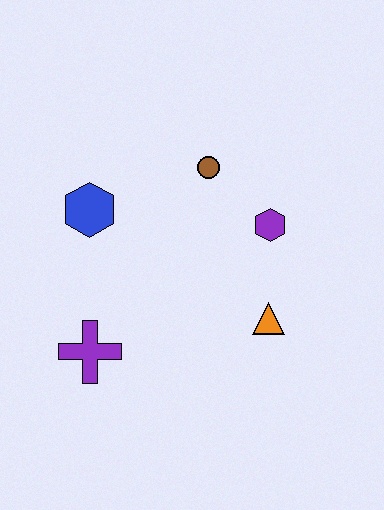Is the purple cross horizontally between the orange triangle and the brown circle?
No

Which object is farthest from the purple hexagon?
The purple cross is farthest from the purple hexagon.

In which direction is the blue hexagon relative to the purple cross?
The blue hexagon is above the purple cross.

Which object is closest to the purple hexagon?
The brown circle is closest to the purple hexagon.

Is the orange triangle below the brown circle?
Yes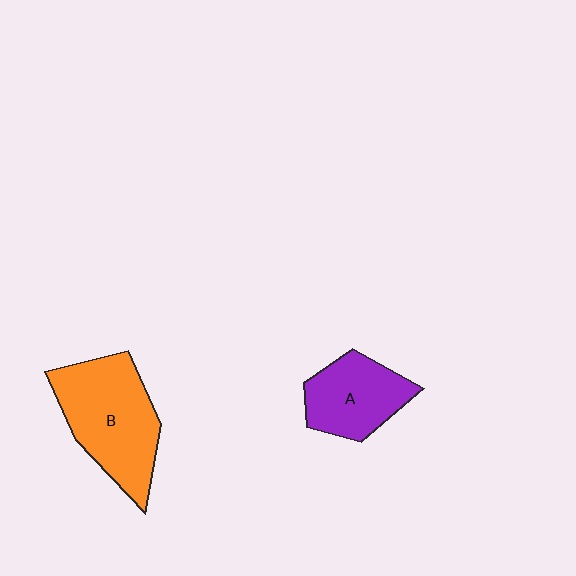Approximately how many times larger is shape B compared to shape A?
Approximately 1.5 times.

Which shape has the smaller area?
Shape A (purple).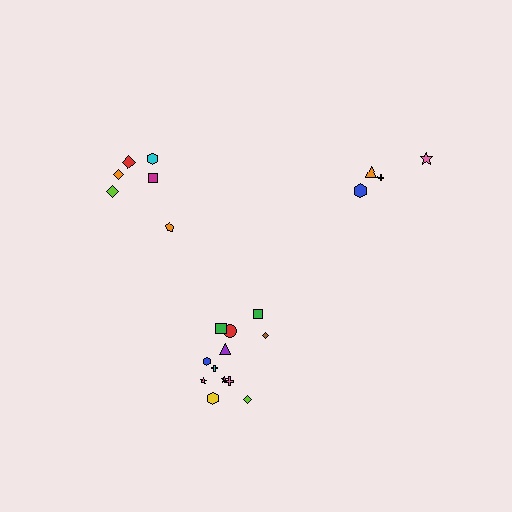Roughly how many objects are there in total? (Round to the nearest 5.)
Roughly 20 objects in total.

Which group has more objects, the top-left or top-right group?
The top-left group.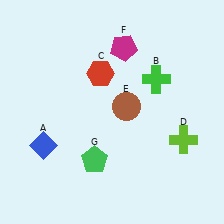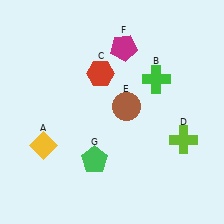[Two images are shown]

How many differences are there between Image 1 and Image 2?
There is 1 difference between the two images.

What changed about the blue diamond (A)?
In Image 1, A is blue. In Image 2, it changed to yellow.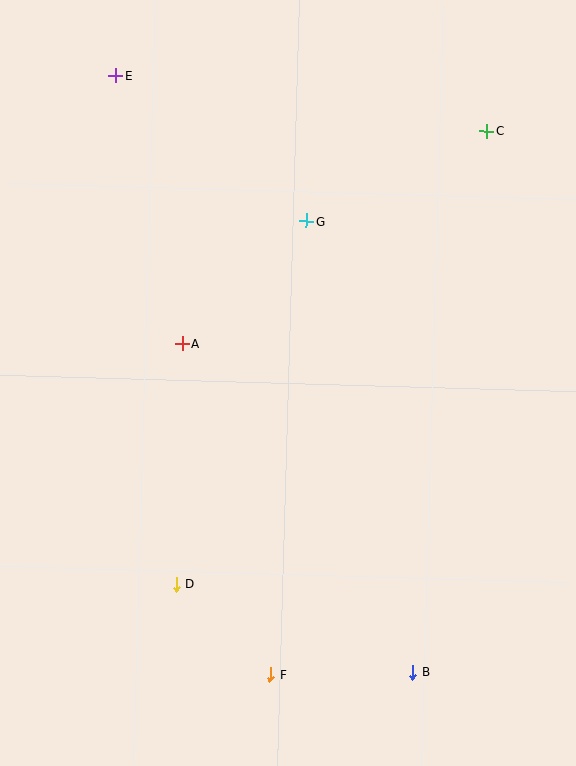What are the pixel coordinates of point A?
Point A is at (182, 344).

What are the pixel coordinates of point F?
Point F is at (270, 674).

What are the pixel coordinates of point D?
Point D is at (177, 584).